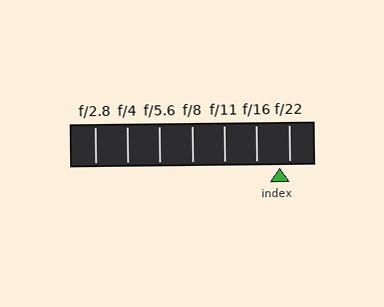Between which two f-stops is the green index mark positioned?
The index mark is between f/16 and f/22.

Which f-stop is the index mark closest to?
The index mark is closest to f/22.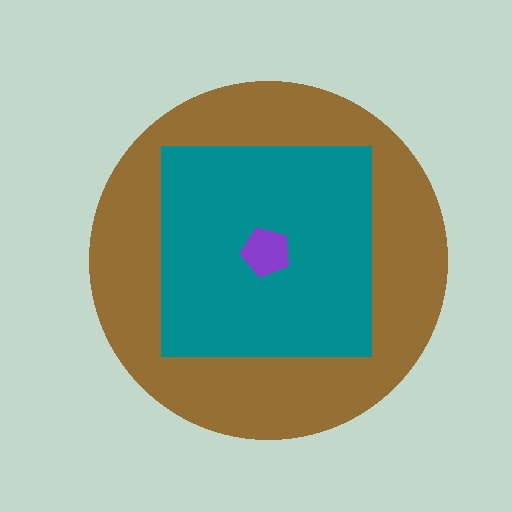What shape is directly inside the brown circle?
The teal square.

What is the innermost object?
The purple pentagon.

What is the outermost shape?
The brown circle.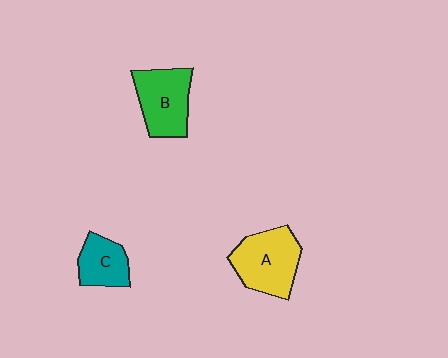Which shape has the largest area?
Shape A (yellow).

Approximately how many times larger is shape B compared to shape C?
Approximately 1.5 times.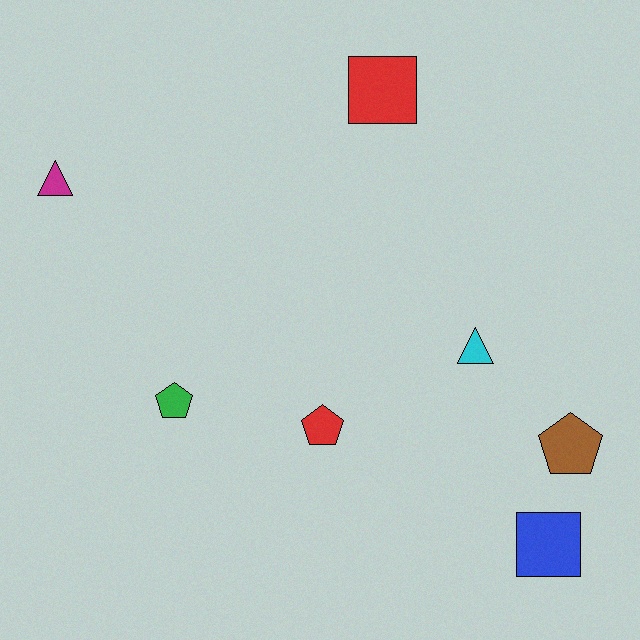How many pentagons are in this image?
There are 3 pentagons.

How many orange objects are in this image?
There are no orange objects.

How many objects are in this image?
There are 7 objects.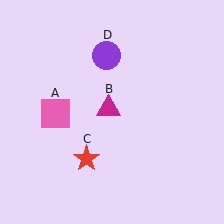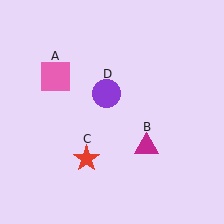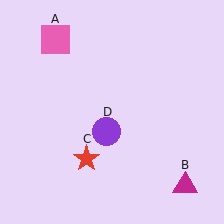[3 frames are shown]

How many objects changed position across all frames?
3 objects changed position: pink square (object A), magenta triangle (object B), purple circle (object D).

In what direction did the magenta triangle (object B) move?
The magenta triangle (object B) moved down and to the right.